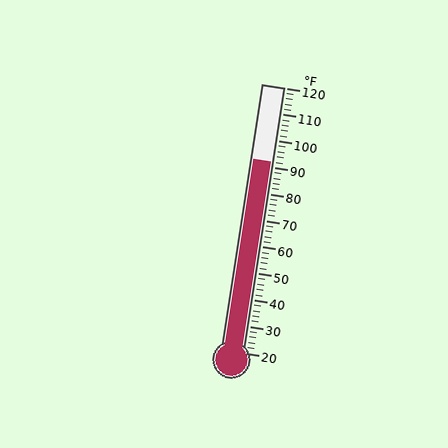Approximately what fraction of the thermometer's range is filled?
The thermometer is filled to approximately 70% of its range.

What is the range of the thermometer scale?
The thermometer scale ranges from 20°F to 120°F.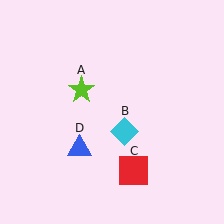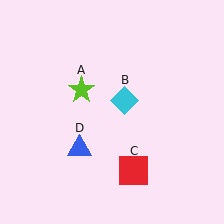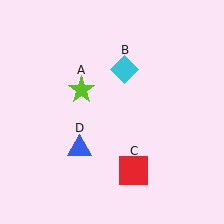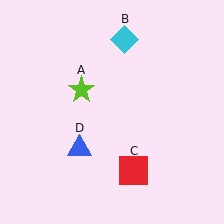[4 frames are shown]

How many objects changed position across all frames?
1 object changed position: cyan diamond (object B).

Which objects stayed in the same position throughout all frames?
Lime star (object A) and red square (object C) and blue triangle (object D) remained stationary.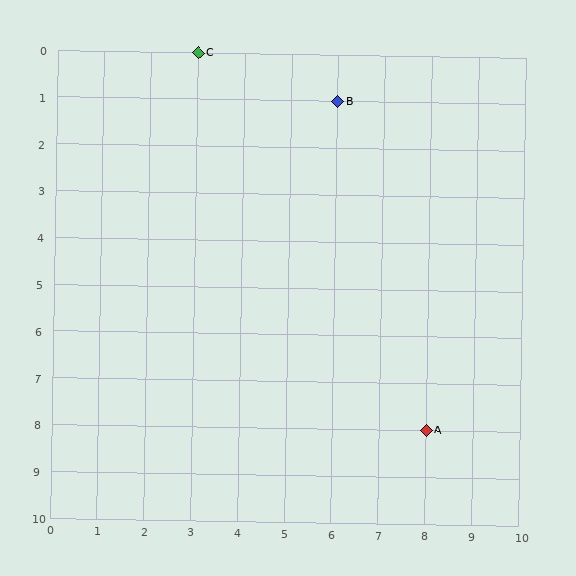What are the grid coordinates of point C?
Point C is at grid coordinates (3, 0).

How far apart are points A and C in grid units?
Points A and C are 5 columns and 8 rows apart (about 9.4 grid units diagonally).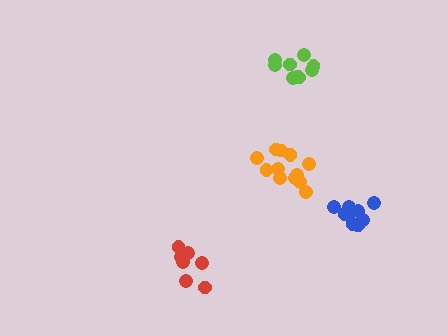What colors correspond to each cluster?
The clusters are colored: red, lime, orange, blue.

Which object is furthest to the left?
The red cluster is leftmost.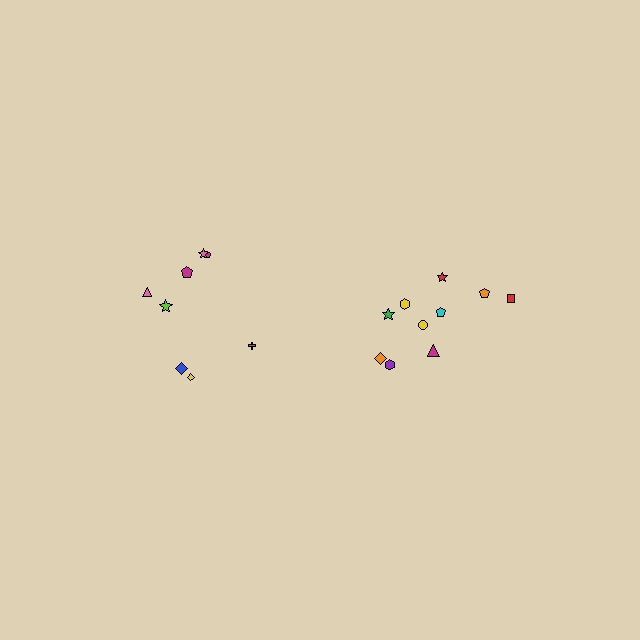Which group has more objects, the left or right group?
The right group.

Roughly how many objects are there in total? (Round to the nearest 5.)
Roughly 20 objects in total.